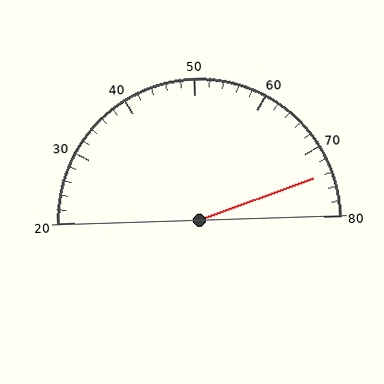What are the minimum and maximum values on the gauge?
The gauge ranges from 20 to 80.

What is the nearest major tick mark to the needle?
The nearest major tick mark is 70.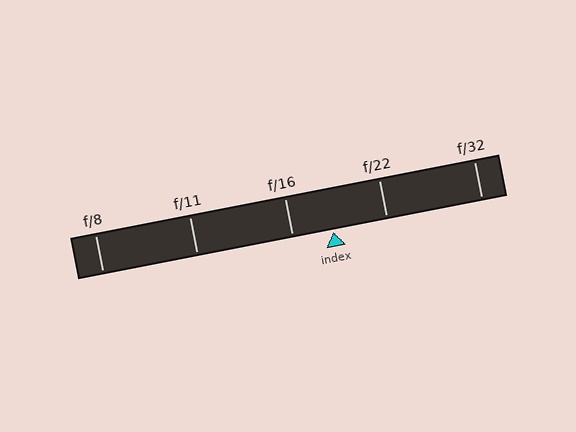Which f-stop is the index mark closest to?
The index mark is closest to f/16.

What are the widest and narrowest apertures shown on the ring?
The widest aperture shown is f/8 and the narrowest is f/32.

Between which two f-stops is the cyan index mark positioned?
The index mark is between f/16 and f/22.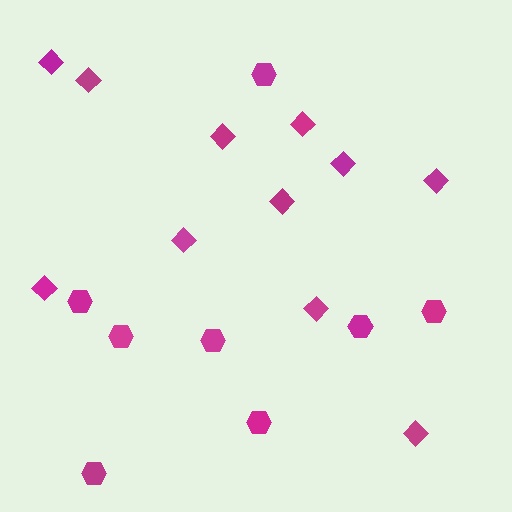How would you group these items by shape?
There are 2 groups: one group of diamonds (11) and one group of hexagons (8).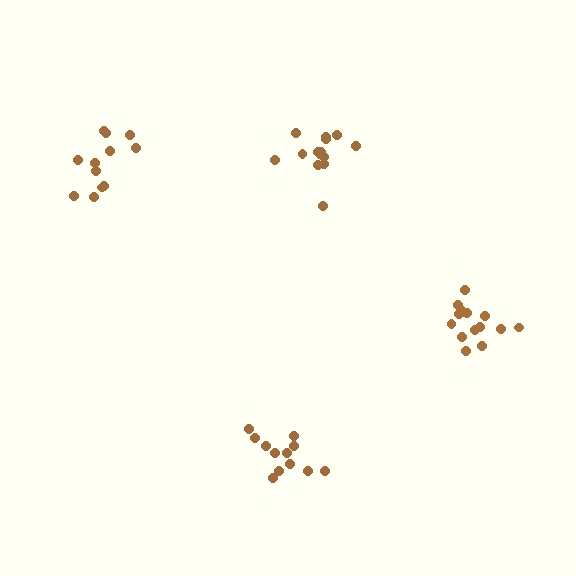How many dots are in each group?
Group 1: 14 dots, Group 2: 15 dots, Group 3: 12 dots, Group 4: 12 dots (53 total).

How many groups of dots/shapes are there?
There are 4 groups.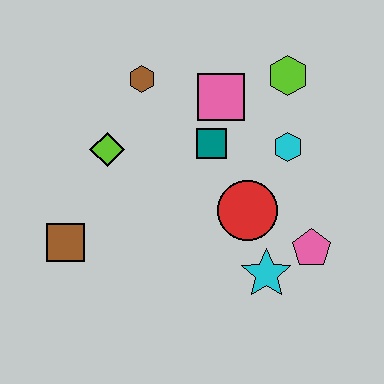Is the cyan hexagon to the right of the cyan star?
Yes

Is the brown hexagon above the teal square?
Yes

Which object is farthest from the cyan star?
The brown hexagon is farthest from the cyan star.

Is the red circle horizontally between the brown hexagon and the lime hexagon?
Yes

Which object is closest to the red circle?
The cyan star is closest to the red circle.